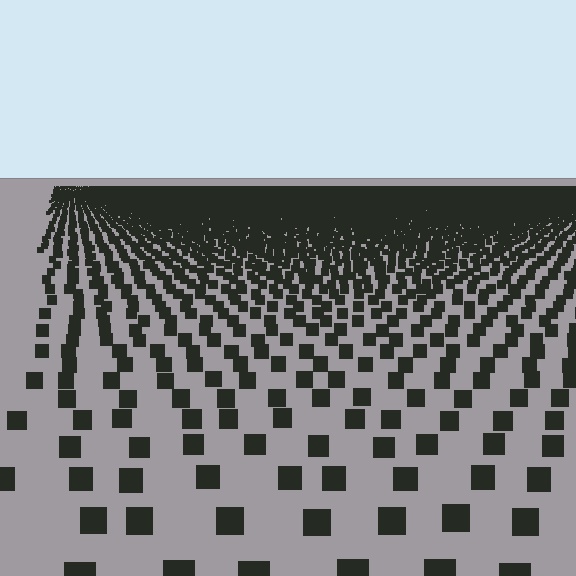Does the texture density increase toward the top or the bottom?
Density increases toward the top.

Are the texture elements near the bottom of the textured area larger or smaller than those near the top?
Larger. Near the bottom, elements are closer to the viewer and appear at a bigger on-screen size.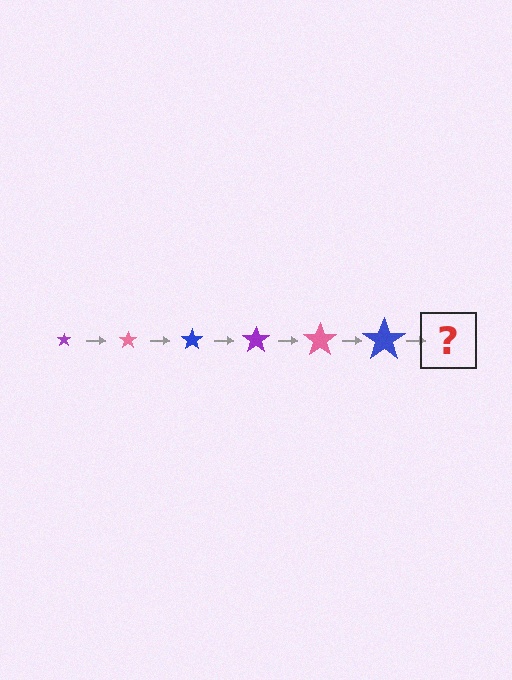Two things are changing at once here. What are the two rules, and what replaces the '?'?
The two rules are that the star grows larger each step and the color cycles through purple, pink, and blue. The '?' should be a purple star, larger than the previous one.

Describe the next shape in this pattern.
It should be a purple star, larger than the previous one.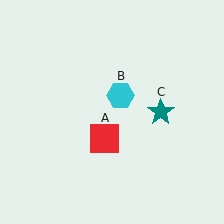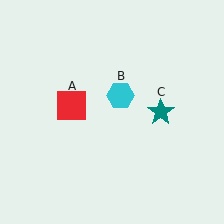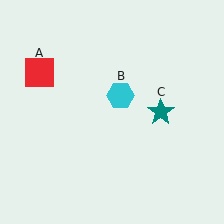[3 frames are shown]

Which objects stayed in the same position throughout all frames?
Cyan hexagon (object B) and teal star (object C) remained stationary.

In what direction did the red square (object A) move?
The red square (object A) moved up and to the left.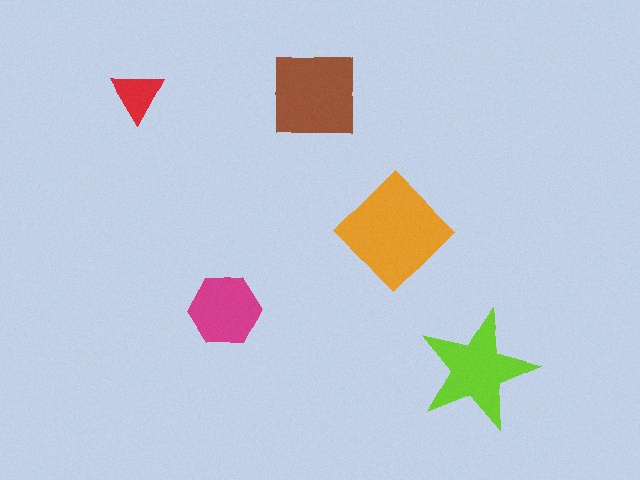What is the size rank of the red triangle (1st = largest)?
5th.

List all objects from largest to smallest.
The orange diamond, the brown square, the lime star, the magenta hexagon, the red triangle.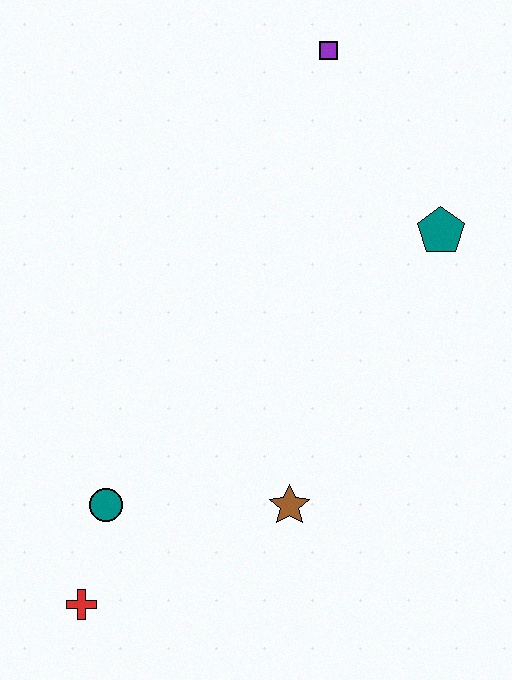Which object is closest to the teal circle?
The red cross is closest to the teal circle.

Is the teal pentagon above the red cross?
Yes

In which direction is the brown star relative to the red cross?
The brown star is to the right of the red cross.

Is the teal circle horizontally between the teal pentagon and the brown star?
No